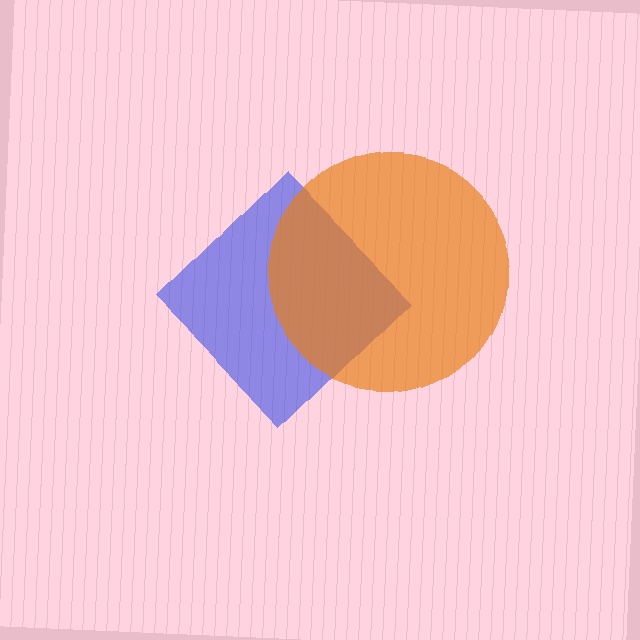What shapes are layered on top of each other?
The layered shapes are: a blue diamond, an orange circle.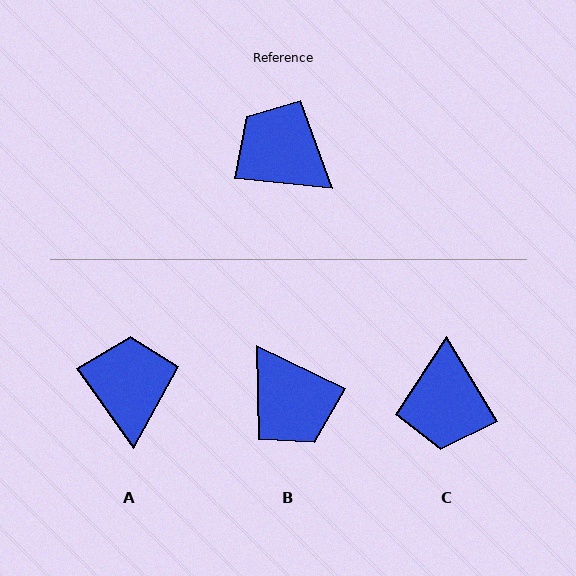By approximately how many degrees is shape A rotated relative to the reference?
Approximately 49 degrees clockwise.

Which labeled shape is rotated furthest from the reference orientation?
B, about 161 degrees away.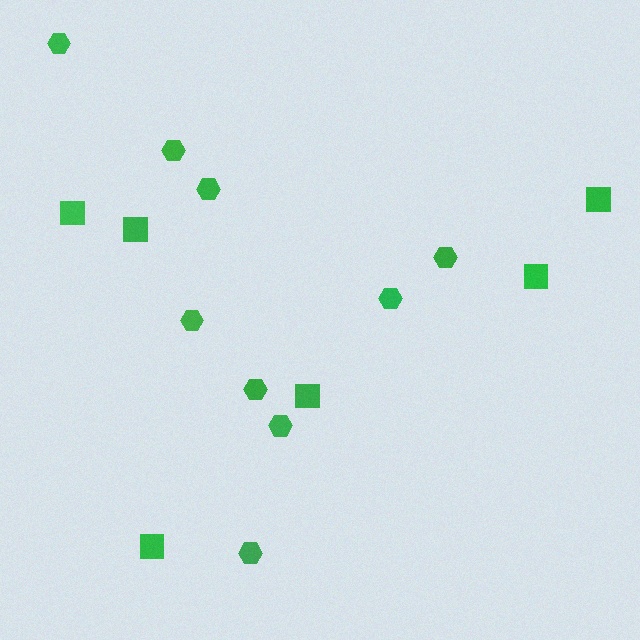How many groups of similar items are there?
There are 2 groups: one group of squares (6) and one group of hexagons (9).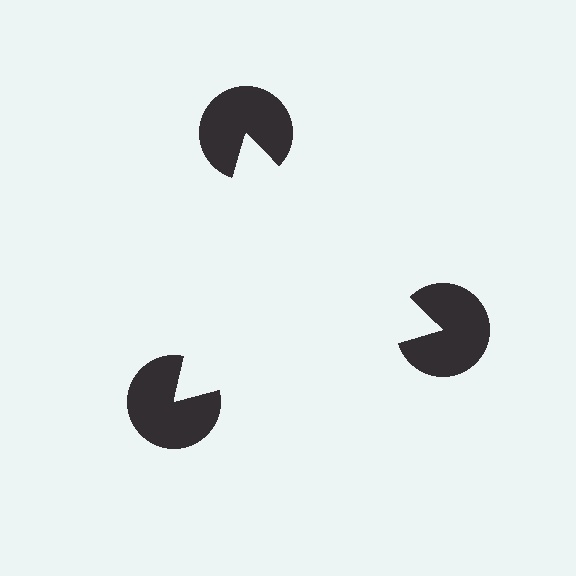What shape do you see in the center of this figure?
An illusory triangle — its edges are inferred from the aligned wedge cuts in the pac-man discs, not physically drawn.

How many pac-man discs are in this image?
There are 3 — one at each vertex of the illusory triangle.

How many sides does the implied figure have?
3 sides.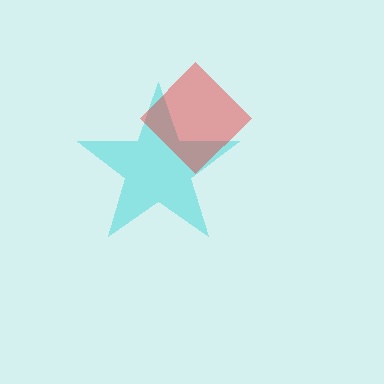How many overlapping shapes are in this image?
There are 2 overlapping shapes in the image.